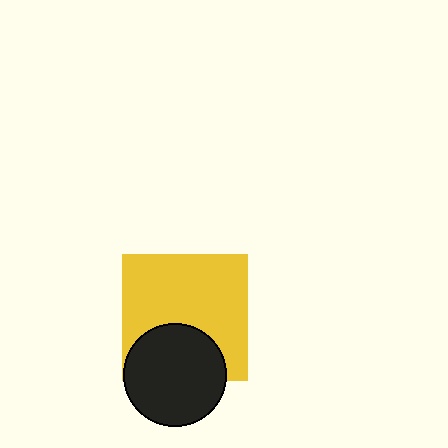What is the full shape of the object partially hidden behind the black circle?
The partially hidden object is a yellow square.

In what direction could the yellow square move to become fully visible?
The yellow square could move up. That would shift it out from behind the black circle entirely.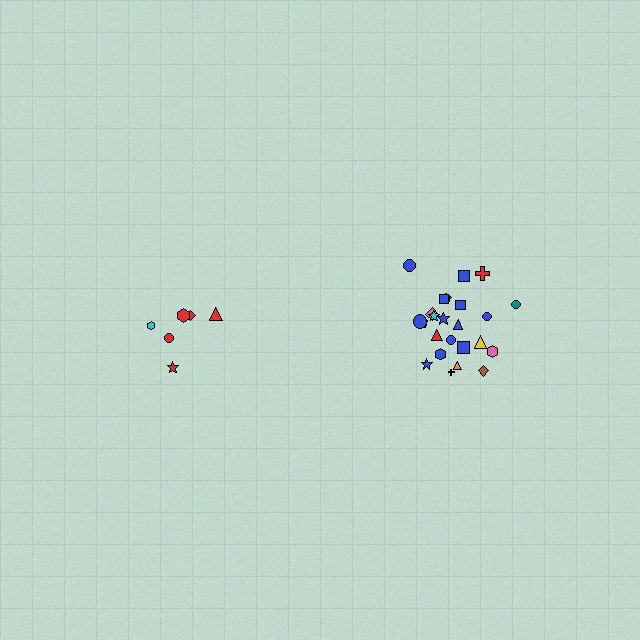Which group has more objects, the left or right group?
The right group.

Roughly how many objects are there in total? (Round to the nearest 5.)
Roughly 30 objects in total.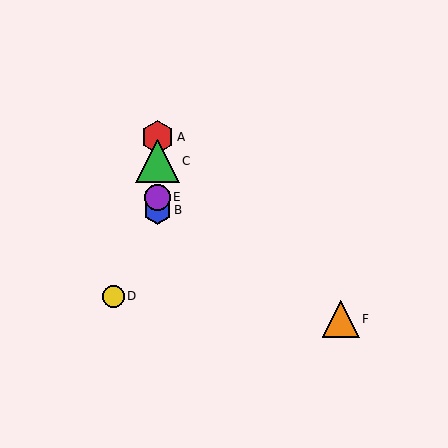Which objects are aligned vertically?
Objects A, B, C, E are aligned vertically.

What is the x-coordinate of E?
Object E is at x≈157.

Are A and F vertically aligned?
No, A is at x≈157 and F is at x≈341.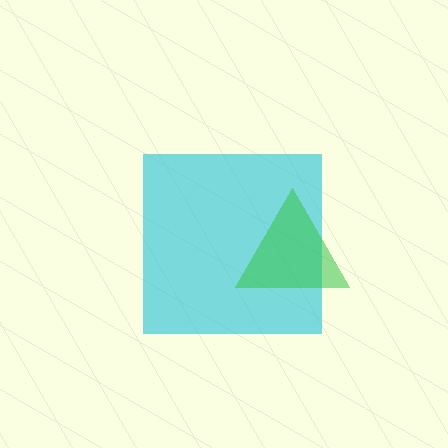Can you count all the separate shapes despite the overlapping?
Yes, there are 2 separate shapes.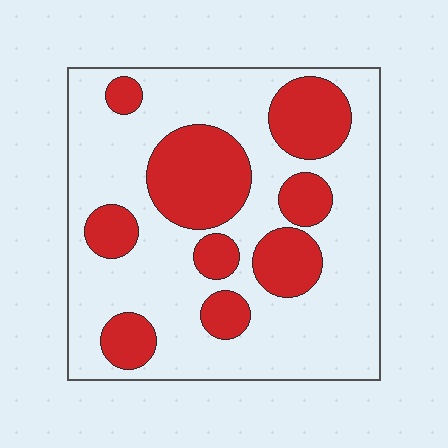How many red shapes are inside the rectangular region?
9.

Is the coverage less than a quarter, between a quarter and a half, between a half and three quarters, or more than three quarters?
Between a quarter and a half.